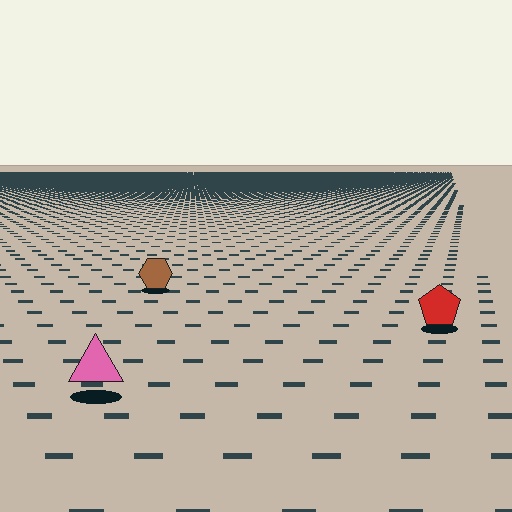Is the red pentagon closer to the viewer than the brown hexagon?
Yes. The red pentagon is closer — you can tell from the texture gradient: the ground texture is coarser near it.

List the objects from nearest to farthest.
From nearest to farthest: the pink triangle, the red pentagon, the brown hexagon.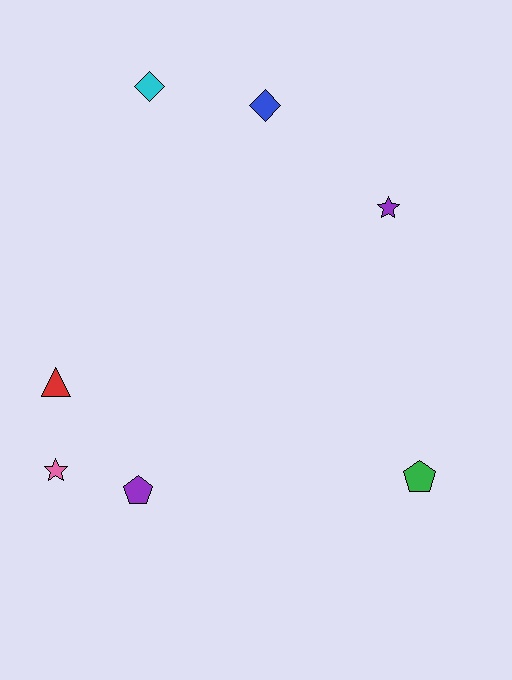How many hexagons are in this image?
There are no hexagons.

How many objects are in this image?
There are 7 objects.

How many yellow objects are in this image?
There are no yellow objects.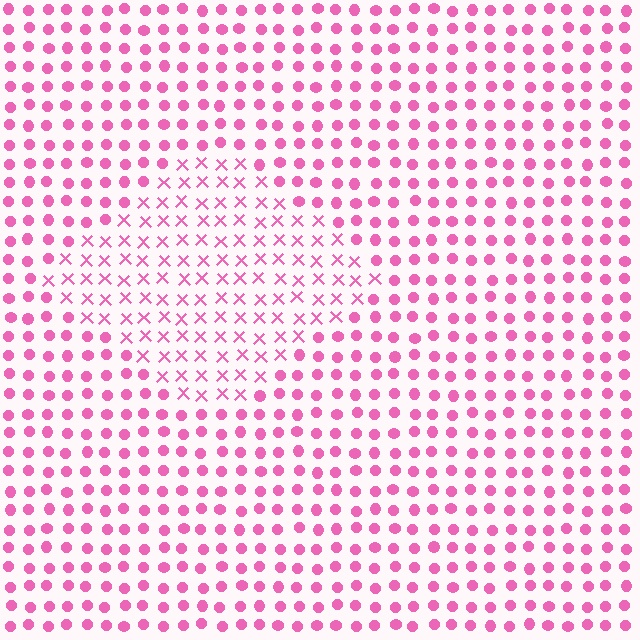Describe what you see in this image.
The image is filled with small pink elements arranged in a uniform grid. A diamond-shaped region contains X marks, while the surrounding area contains circles. The boundary is defined purely by the change in element shape.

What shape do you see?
I see a diamond.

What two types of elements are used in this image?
The image uses X marks inside the diamond region and circles outside it.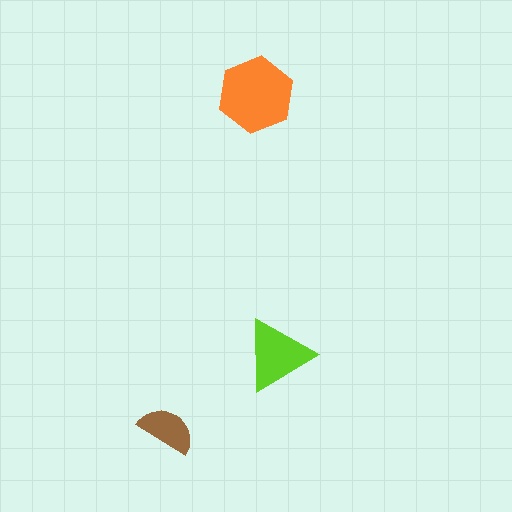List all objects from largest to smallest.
The orange hexagon, the lime triangle, the brown semicircle.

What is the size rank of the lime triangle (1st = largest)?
2nd.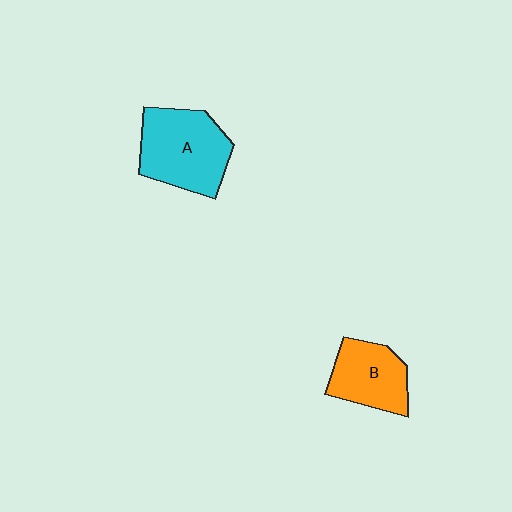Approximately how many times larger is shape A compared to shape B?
Approximately 1.4 times.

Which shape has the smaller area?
Shape B (orange).